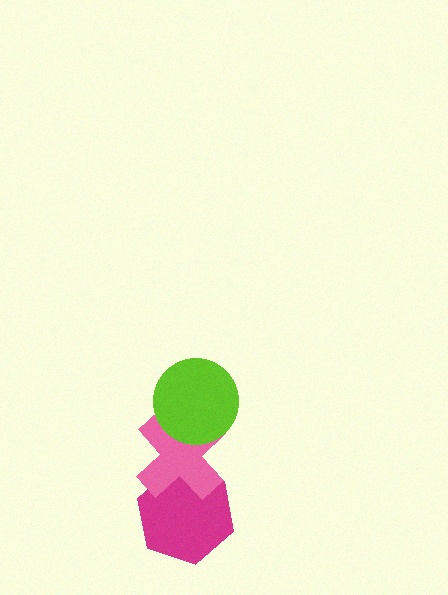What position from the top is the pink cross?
The pink cross is 2nd from the top.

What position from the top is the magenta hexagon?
The magenta hexagon is 3rd from the top.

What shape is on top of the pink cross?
The lime circle is on top of the pink cross.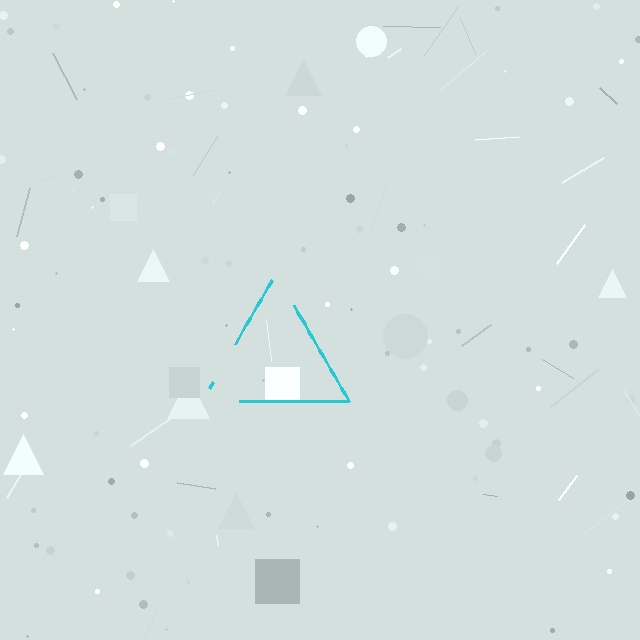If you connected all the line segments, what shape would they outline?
They would outline a triangle.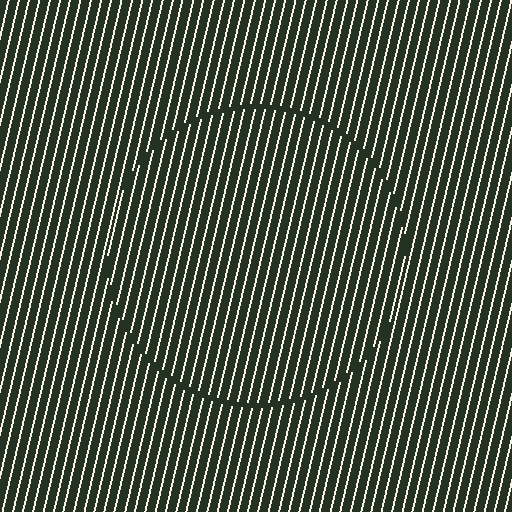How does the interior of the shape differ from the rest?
The interior of the shape contains the same grating, shifted by half a period — the contour is defined by the phase discontinuity where line-ends from the inner and outer gratings abut.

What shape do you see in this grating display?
An illusory circle. The interior of the shape contains the same grating, shifted by half a period — the contour is defined by the phase discontinuity where line-ends from the inner and outer gratings abut.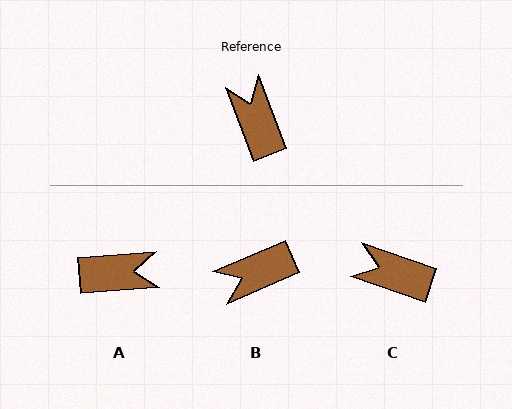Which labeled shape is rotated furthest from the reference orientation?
A, about 107 degrees away.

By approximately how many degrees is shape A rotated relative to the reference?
Approximately 107 degrees clockwise.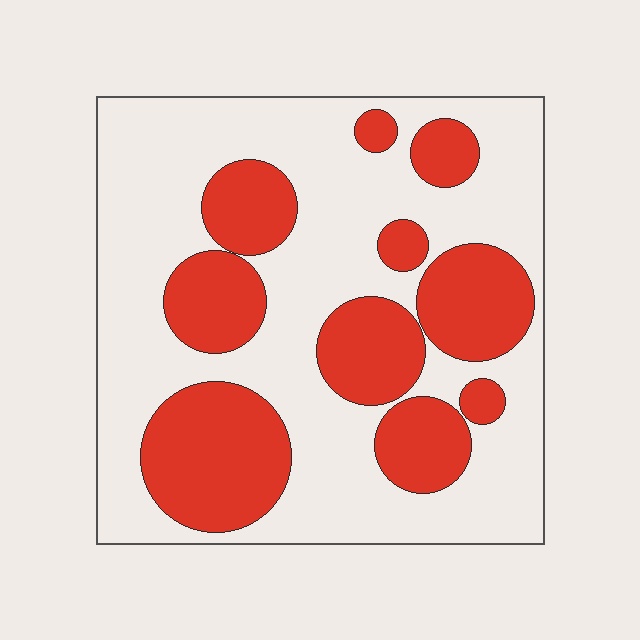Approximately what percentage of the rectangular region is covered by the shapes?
Approximately 35%.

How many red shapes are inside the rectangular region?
10.